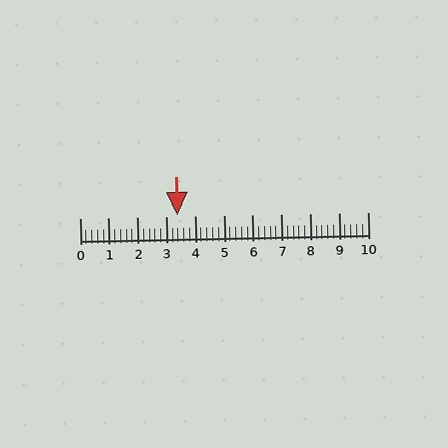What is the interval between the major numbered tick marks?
The major tick marks are spaced 1 units apart.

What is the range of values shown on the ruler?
The ruler shows values from 0 to 10.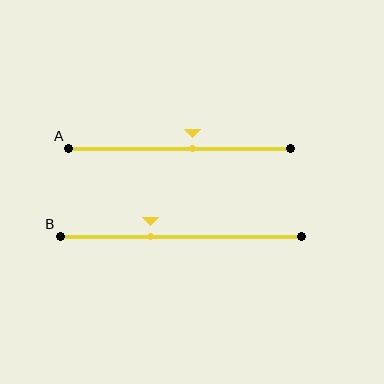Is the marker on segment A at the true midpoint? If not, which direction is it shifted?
No, the marker on segment A is shifted to the right by about 6% of the segment length.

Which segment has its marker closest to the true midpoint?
Segment A has its marker closest to the true midpoint.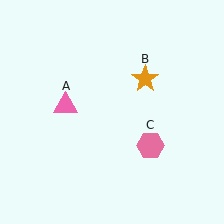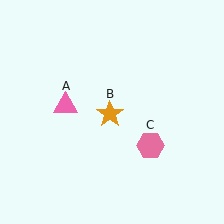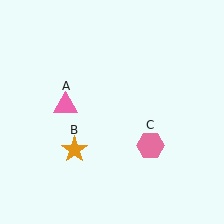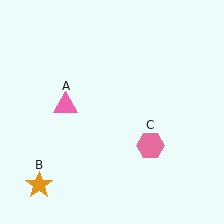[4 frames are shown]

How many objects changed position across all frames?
1 object changed position: orange star (object B).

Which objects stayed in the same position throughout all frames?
Pink triangle (object A) and pink hexagon (object C) remained stationary.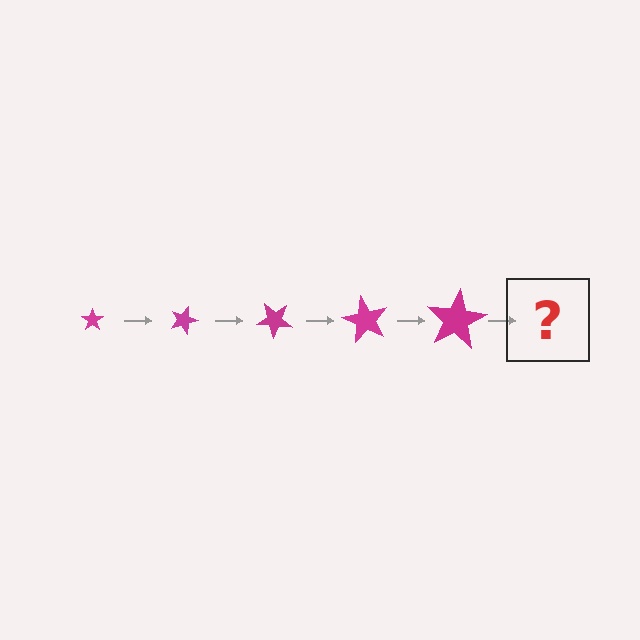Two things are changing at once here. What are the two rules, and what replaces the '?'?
The two rules are that the star grows larger each step and it rotates 20 degrees each step. The '?' should be a star, larger than the previous one and rotated 100 degrees from the start.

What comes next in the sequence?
The next element should be a star, larger than the previous one and rotated 100 degrees from the start.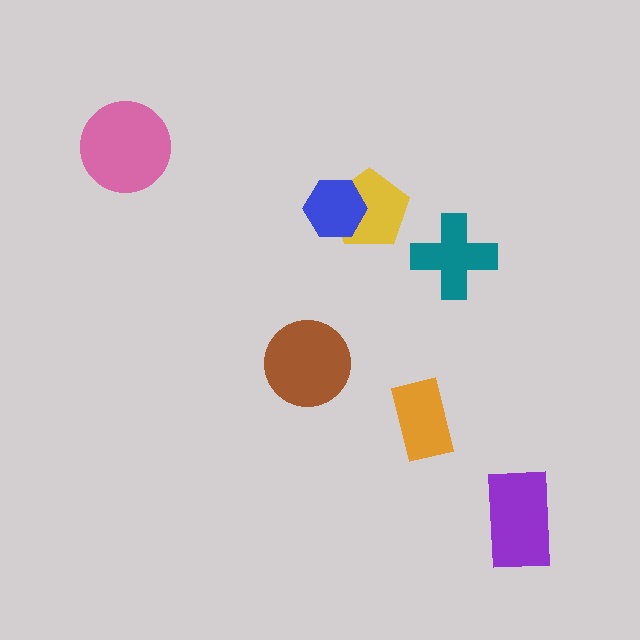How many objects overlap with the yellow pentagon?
1 object overlaps with the yellow pentagon.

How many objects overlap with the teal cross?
0 objects overlap with the teal cross.